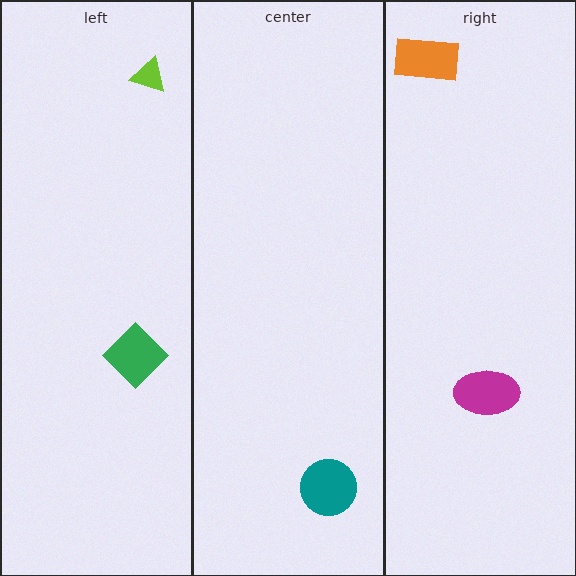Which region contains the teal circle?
The center region.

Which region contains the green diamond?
The left region.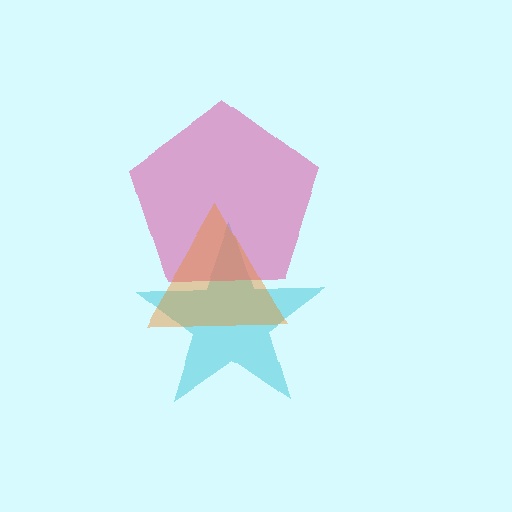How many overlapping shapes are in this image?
There are 3 overlapping shapes in the image.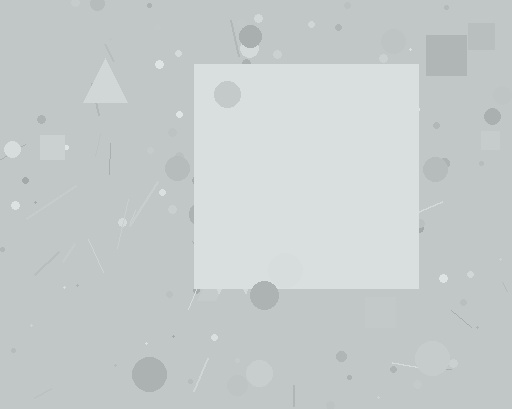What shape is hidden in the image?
A square is hidden in the image.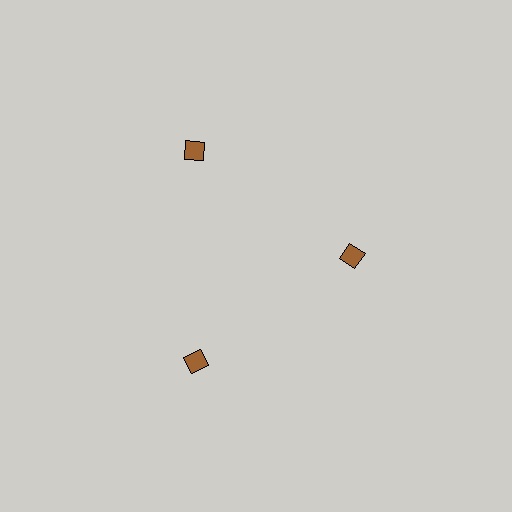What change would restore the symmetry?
The symmetry would be restored by moving it outward, back onto the ring so that all 3 diamonds sit at equal angles and equal distance from the center.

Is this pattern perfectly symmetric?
No. The 3 brown diamonds are arranged in a ring, but one element near the 3 o'clock position is pulled inward toward the center, breaking the 3-fold rotational symmetry.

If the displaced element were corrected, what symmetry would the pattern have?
It would have 3-fold rotational symmetry — the pattern would map onto itself every 120 degrees.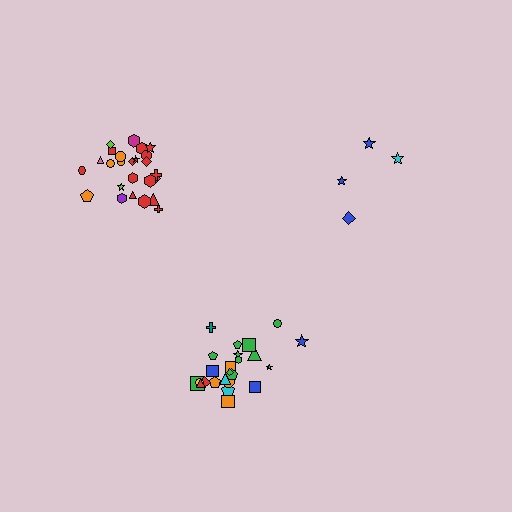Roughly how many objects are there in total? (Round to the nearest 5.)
Roughly 55 objects in total.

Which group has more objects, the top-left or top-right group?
The top-left group.